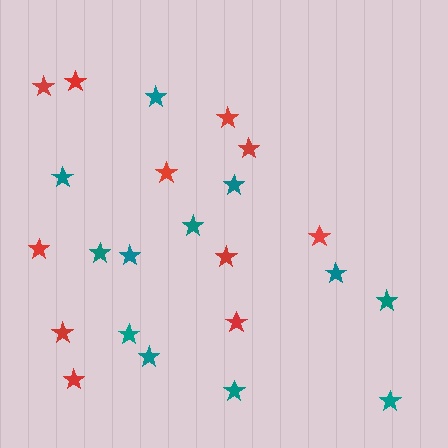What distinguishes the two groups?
There are 2 groups: one group of teal stars (12) and one group of red stars (11).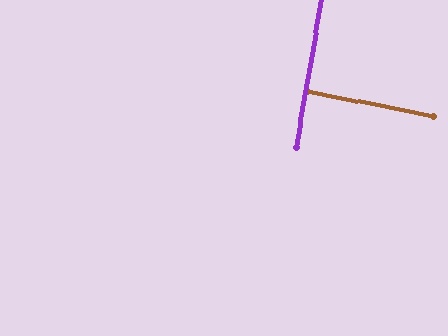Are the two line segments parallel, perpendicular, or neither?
Perpendicular — they meet at approximately 88°.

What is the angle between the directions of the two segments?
Approximately 88 degrees.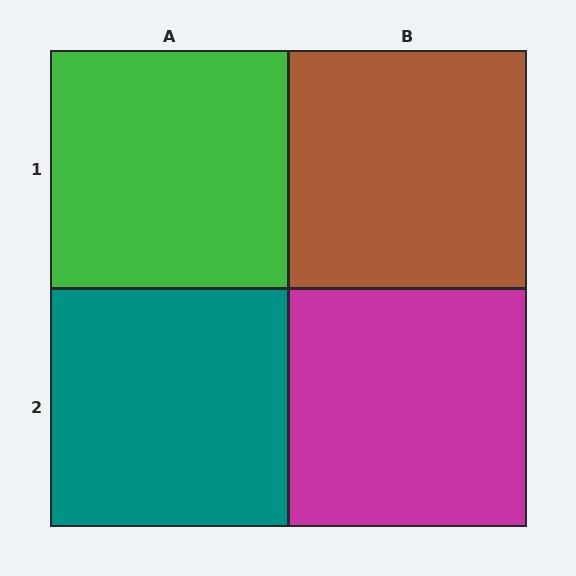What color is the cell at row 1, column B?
Brown.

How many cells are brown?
1 cell is brown.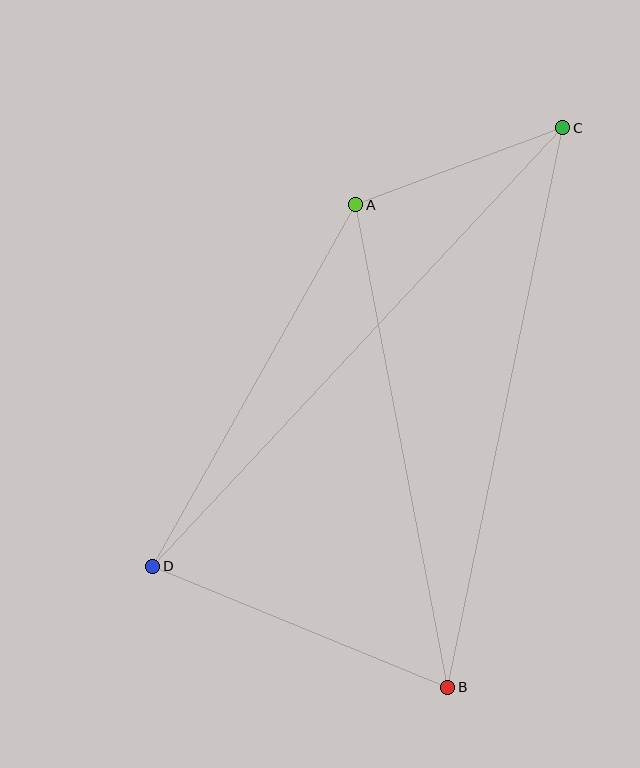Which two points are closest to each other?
Points A and C are closest to each other.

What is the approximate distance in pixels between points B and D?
The distance between B and D is approximately 319 pixels.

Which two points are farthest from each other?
Points C and D are farthest from each other.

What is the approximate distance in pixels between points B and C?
The distance between B and C is approximately 571 pixels.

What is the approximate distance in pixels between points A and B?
The distance between A and B is approximately 491 pixels.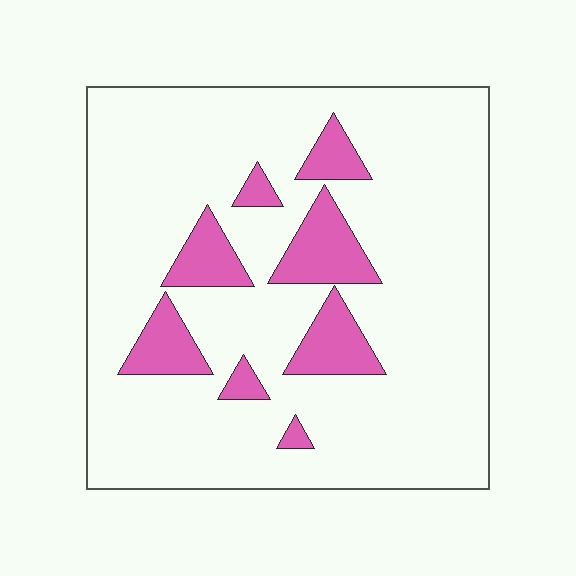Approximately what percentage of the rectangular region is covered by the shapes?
Approximately 15%.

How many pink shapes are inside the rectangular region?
8.